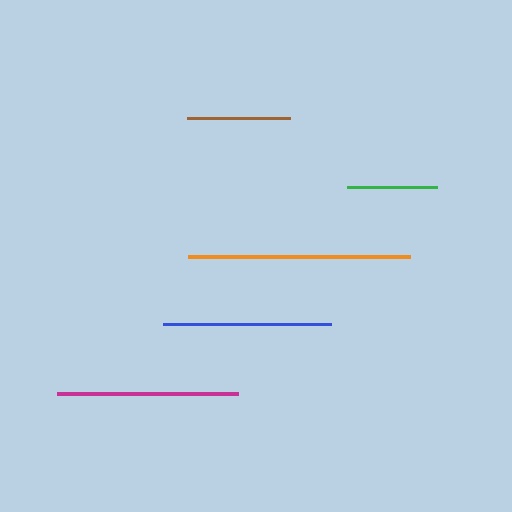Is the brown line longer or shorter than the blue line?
The blue line is longer than the brown line.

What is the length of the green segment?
The green segment is approximately 89 pixels long.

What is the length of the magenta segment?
The magenta segment is approximately 180 pixels long.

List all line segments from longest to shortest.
From longest to shortest: orange, magenta, blue, brown, green.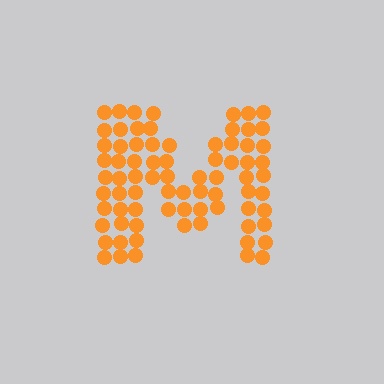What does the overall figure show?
The overall figure shows the letter M.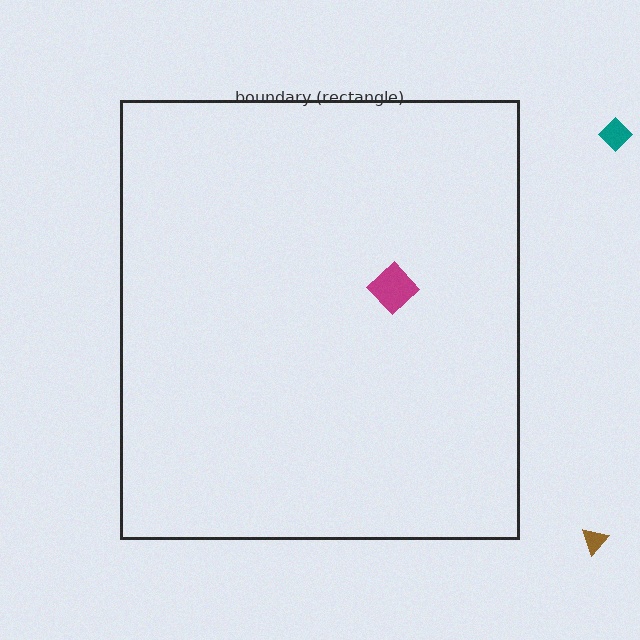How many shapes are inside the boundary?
1 inside, 2 outside.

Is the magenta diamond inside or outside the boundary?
Inside.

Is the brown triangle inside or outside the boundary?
Outside.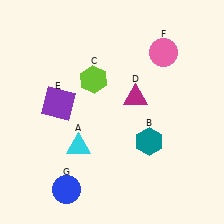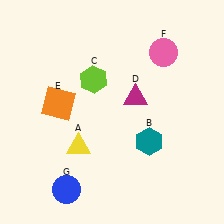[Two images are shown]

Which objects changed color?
A changed from cyan to yellow. E changed from purple to orange.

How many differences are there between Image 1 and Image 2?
There are 2 differences between the two images.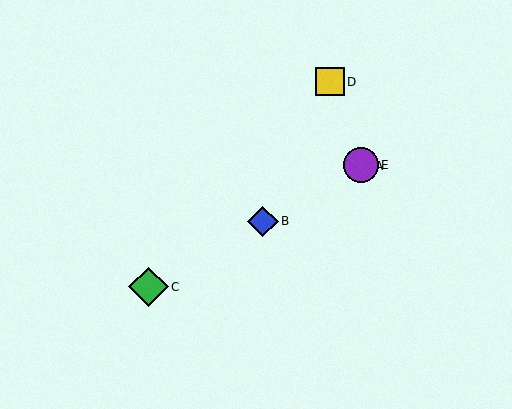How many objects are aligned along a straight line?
4 objects (A, B, C, E) are aligned along a straight line.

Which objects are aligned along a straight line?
Objects A, B, C, E are aligned along a straight line.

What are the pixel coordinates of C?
Object C is at (148, 287).